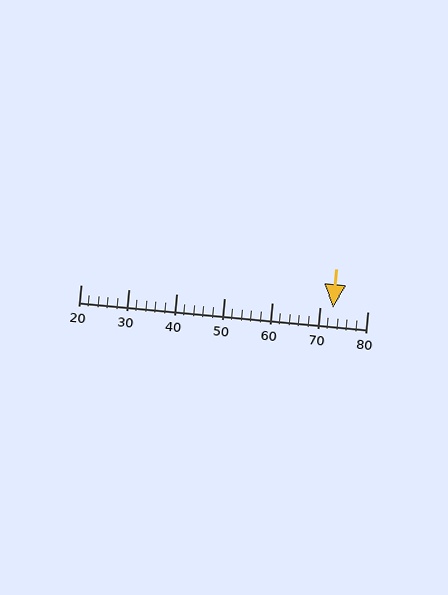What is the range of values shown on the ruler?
The ruler shows values from 20 to 80.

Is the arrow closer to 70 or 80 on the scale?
The arrow is closer to 70.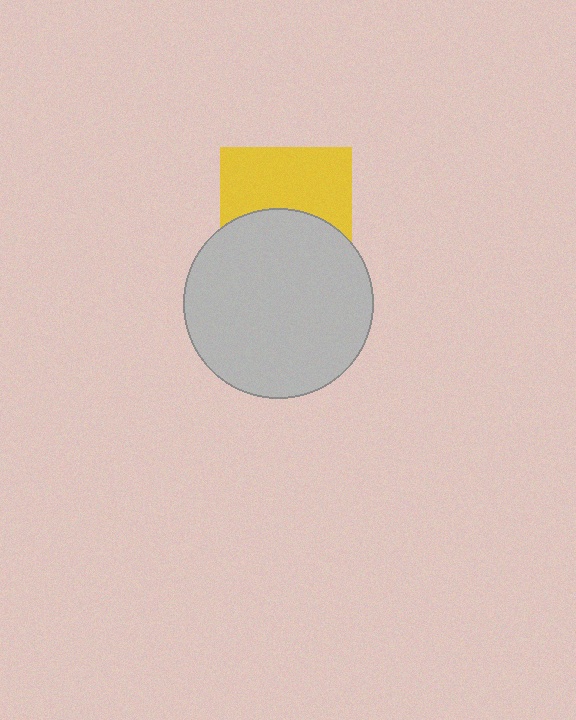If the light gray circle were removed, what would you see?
You would see the complete yellow square.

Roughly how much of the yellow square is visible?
About half of it is visible (roughly 53%).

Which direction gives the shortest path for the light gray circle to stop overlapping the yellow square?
Moving down gives the shortest separation.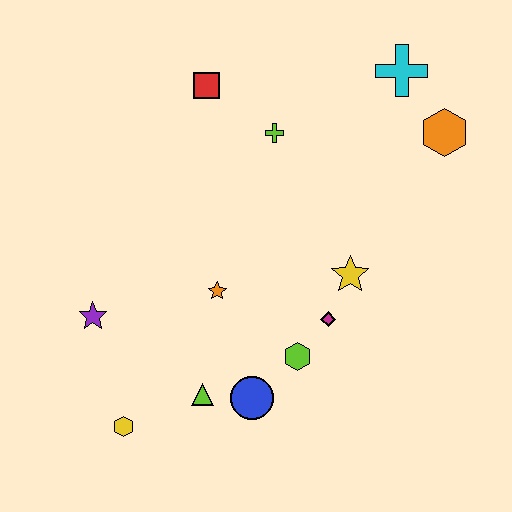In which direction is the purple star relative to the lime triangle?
The purple star is to the left of the lime triangle.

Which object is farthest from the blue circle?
The cyan cross is farthest from the blue circle.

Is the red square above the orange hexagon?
Yes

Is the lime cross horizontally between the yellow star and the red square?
Yes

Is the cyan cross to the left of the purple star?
No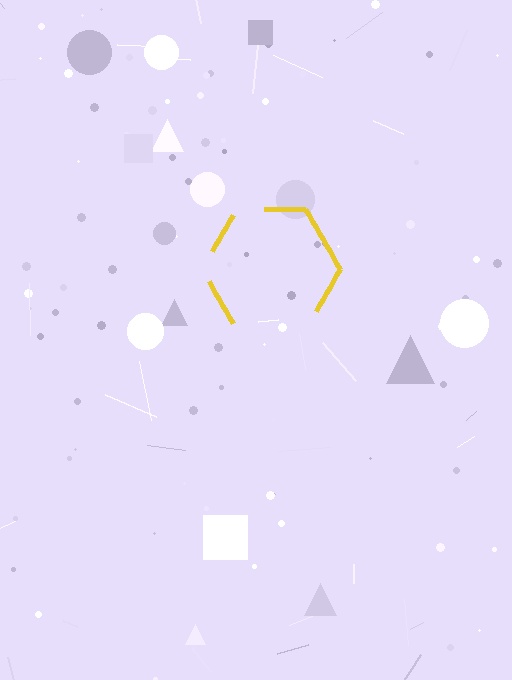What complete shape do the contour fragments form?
The contour fragments form a hexagon.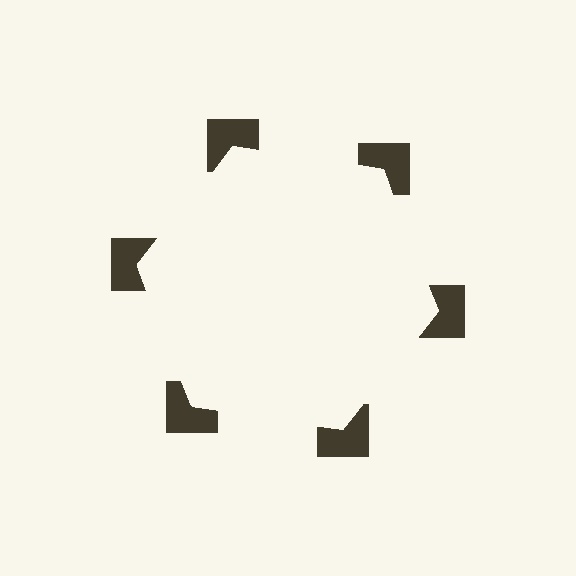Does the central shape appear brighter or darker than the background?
It typically appears slightly brighter than the background, even though no actual brightness change is drawn.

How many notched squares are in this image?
There are 6 — one at each vertex of the illusory hexagon.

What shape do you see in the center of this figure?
An illusory hexagon — its edges are inferred from the aligned wedge cuts in the notched squares, not physically drawn.